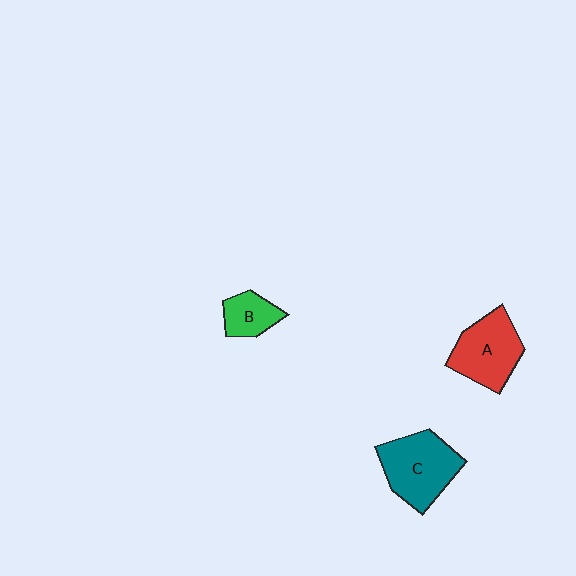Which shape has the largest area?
Shape C (teal).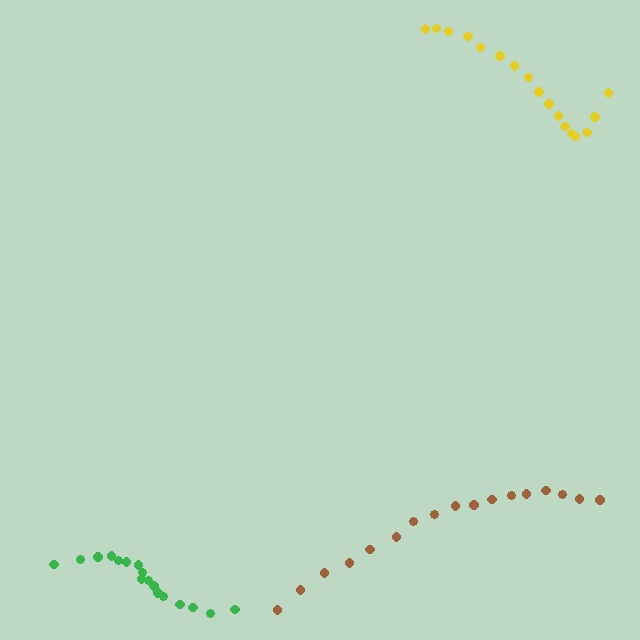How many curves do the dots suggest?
There are 3 distinct paths.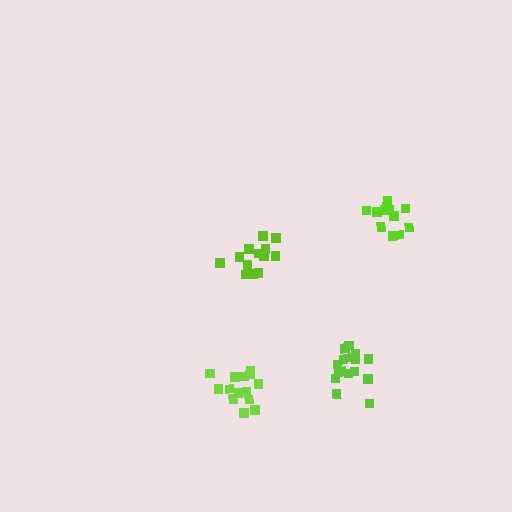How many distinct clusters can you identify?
There are 4 distinct clusters.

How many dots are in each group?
Group 1: 14 dots, Group 2: 16 dots, Group 3: 14 dots, Group 4: 12 dots (56 total).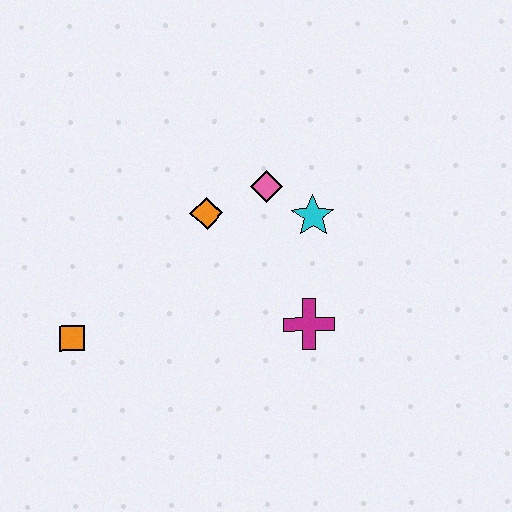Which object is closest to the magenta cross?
The cyan star is closest to the magenta cross.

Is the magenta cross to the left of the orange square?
No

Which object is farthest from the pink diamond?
The orange square is farthest from the pink diamond.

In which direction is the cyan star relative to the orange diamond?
The cyan star is to the right of the orange diamond.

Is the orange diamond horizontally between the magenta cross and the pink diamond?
No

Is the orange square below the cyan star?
Yes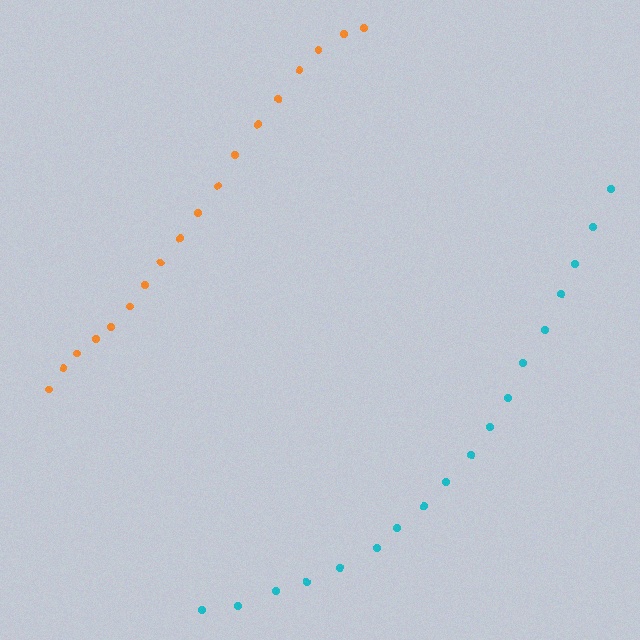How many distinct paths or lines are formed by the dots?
There are 2 distinct paths.